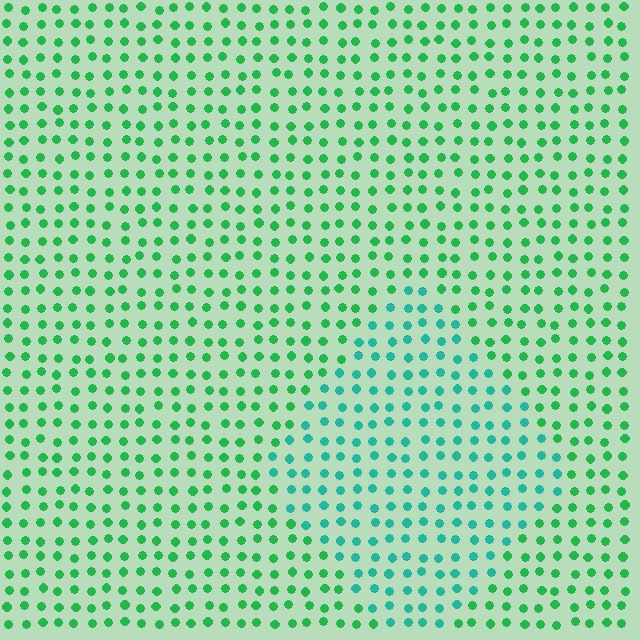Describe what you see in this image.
The image is filled with small green elements in a uniform arrangement. A diamond-shaped region is visible where the elements are tinted to a slightly different hue, forming a subtle color boundary.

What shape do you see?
I see a diamond.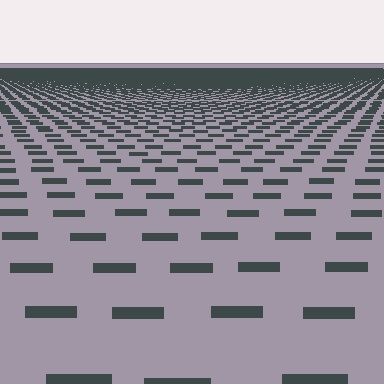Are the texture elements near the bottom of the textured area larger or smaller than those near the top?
Larger. Near the bottom, elements are closer to the viewer and appear at a bigger on-screen size.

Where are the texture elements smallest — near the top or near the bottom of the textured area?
Near the top.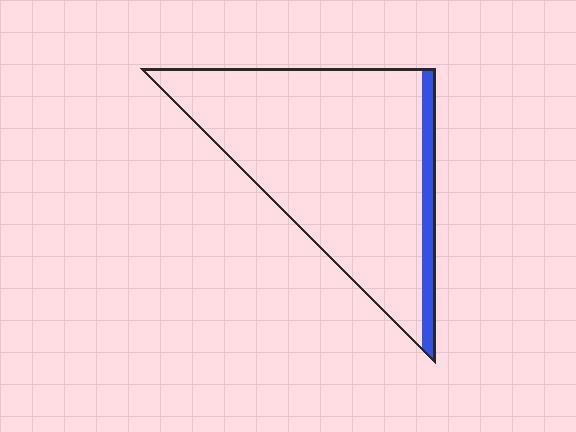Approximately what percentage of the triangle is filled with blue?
Approximately 10%.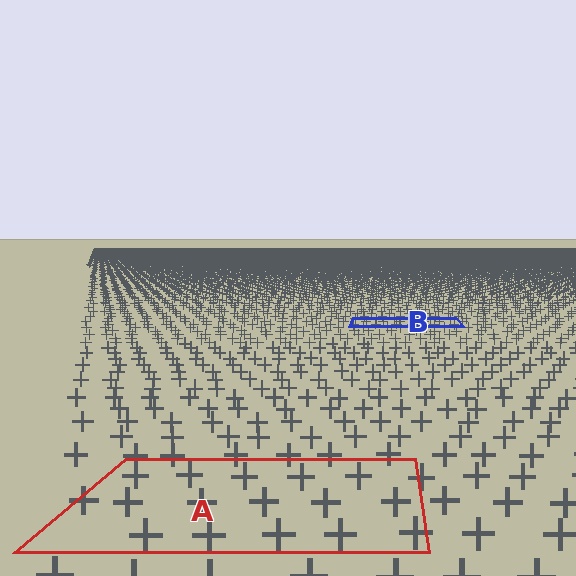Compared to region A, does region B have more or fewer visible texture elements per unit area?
Region B has more texture elements per unit area — they are packed more densely because it is farther away.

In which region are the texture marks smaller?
The texture marks are smaller in region B, because it is farther away.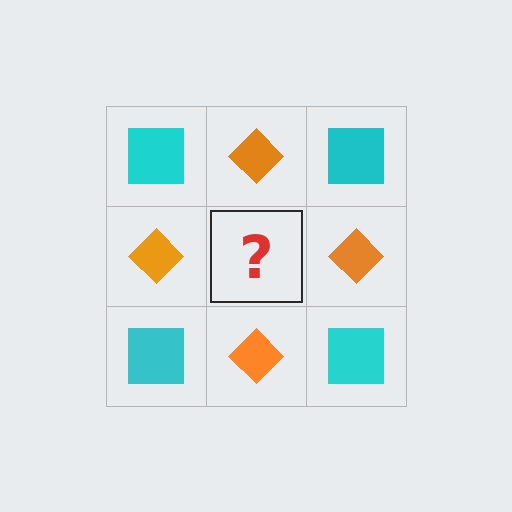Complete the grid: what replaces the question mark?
The question mark should be replaced with a cyan square.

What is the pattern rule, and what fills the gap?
The rule is that it alternates cyan square and orange diamond in a checkerboard pattern. The gap should be filled with a cyan square.